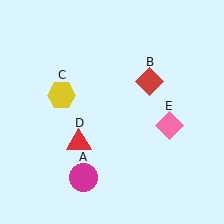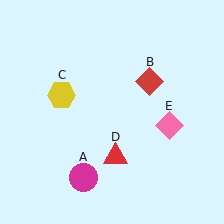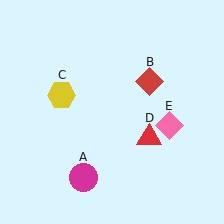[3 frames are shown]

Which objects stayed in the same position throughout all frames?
Magenta circle (object A) and red diamond (object B) and yellow hexagon (object C) and pink diamond (object E) remained stationary.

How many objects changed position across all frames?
1 object changed position: red triangle (object D).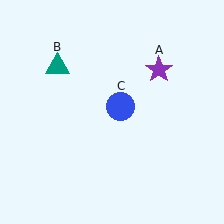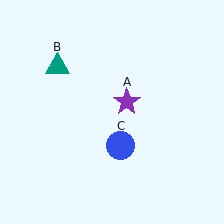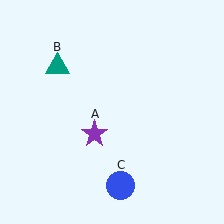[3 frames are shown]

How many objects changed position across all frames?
2 objects changed position: purple star (object A), blue circle (object C).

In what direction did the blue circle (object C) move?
The blue circle (object C) moved down.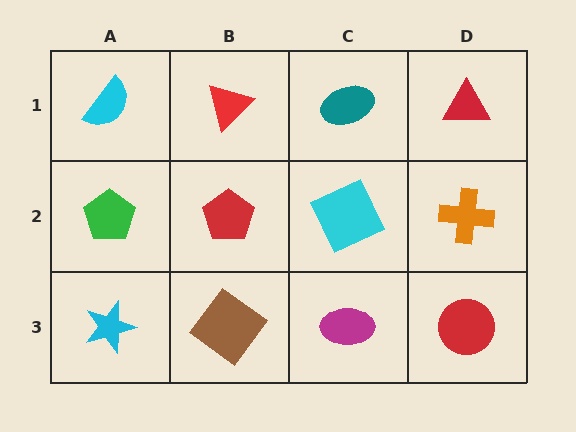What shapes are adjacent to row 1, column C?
A cyan square (row 2, column C), a red triangle (row 1, column B), a red triangle (row 1, column D).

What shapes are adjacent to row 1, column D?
An orange cross (row 2, column D), a teal ellipse (row 1, column C).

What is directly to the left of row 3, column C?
A brown diamond.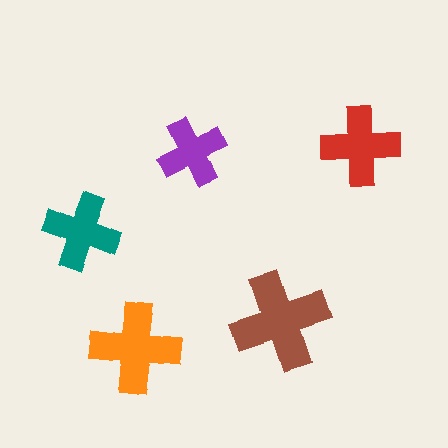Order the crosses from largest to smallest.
the brown one, the orange one, the red one, the teal one, the purple one.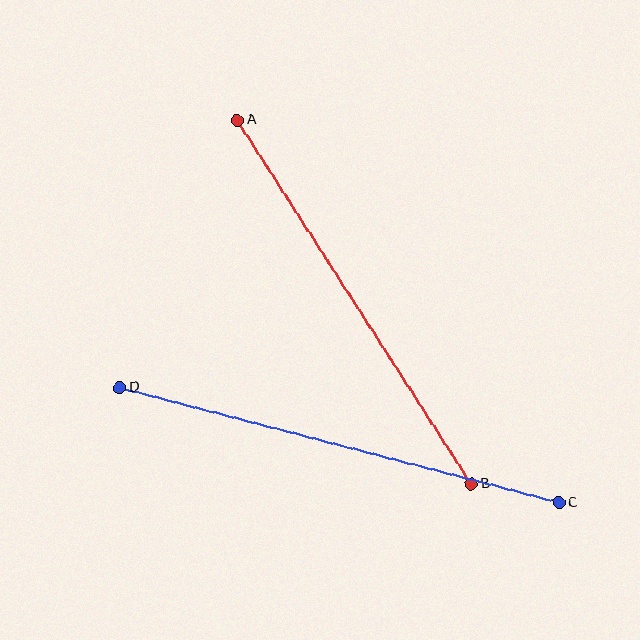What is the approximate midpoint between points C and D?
The midpoint is at approximately (339, 445) pixels.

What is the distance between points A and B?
The distance is approximately 432 pixels.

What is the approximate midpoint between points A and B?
The midpoint is at approximately (354, 302) pixels.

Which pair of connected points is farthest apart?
Points C and D are farthest apart.